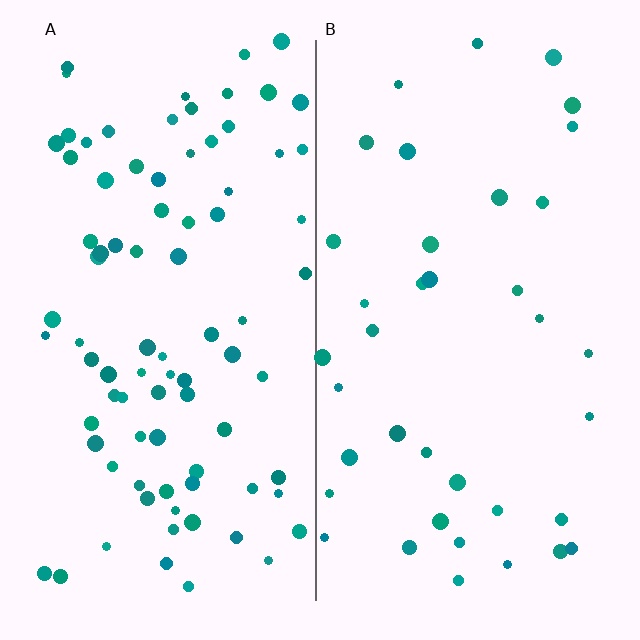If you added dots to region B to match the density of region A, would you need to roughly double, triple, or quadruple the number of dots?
Approximately double.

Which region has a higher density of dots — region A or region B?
A (the left).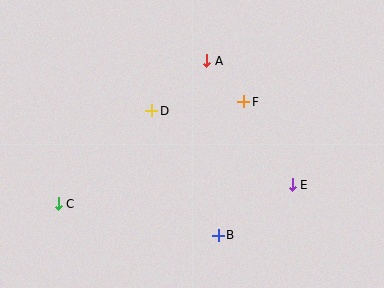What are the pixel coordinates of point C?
Point C is at (58, 204).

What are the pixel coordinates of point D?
Point D is at (152, 111).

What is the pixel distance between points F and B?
The distance between F and B is 136 pixels.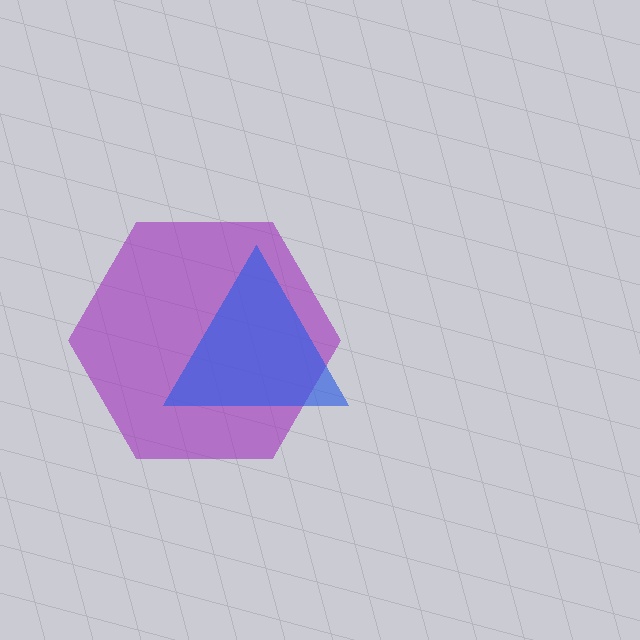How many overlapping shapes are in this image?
There are 2 overlapping shapes in the image.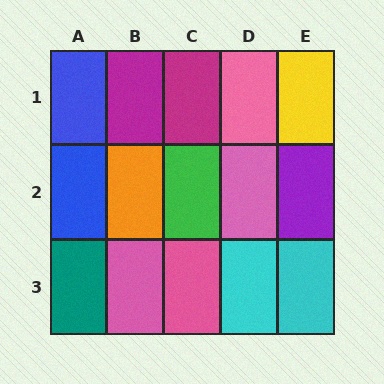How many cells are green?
1 cell is green.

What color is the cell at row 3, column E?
Cyan.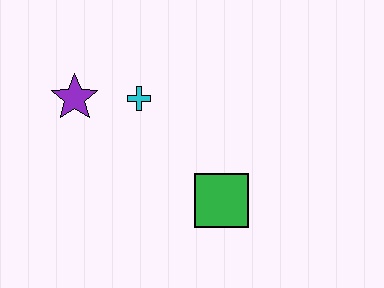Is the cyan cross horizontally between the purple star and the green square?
Yes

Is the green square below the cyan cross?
Yes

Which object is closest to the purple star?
The cyan cross is closest to the purple star.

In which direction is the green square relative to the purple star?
The green square is to the right of the purple star.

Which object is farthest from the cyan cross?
The green square is farthest from the cyan cross.